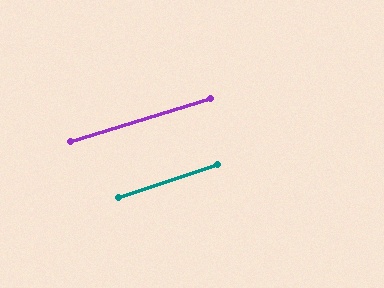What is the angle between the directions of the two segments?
Approximately 1 degree.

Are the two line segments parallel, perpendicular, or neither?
Parallel — their directions differ by only 1.1°.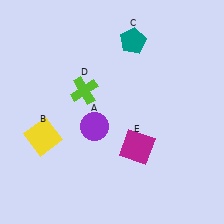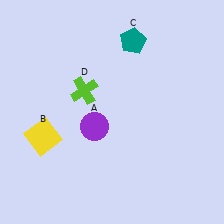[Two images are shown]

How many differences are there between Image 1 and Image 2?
There is 1 difference between the two images.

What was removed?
The magenta square (E) was removed in Image 2.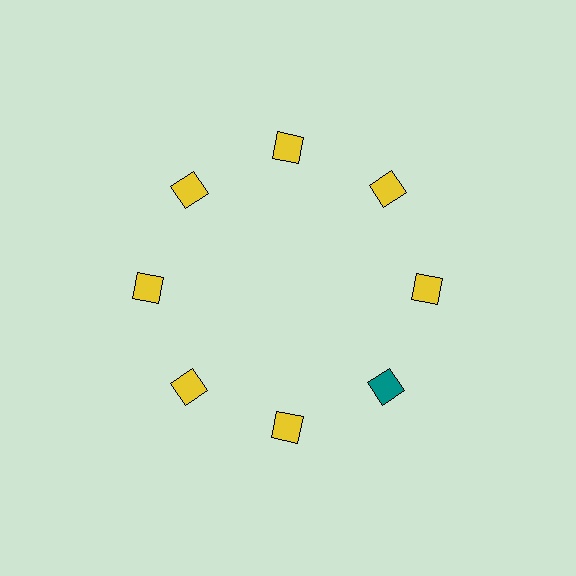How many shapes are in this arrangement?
There are 8 shapes arranged in a ring pattern.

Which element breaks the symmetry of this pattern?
The teal diamond at roughly the 4 o'clock position breaks the symmetry. All other shapes are yellow diamonds.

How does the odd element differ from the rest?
It has a different color: teal instead of yellow.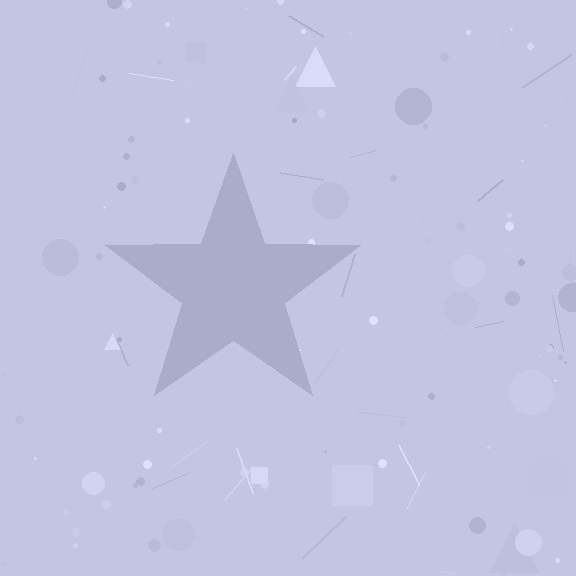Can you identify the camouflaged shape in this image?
The camouflaged shape is a star.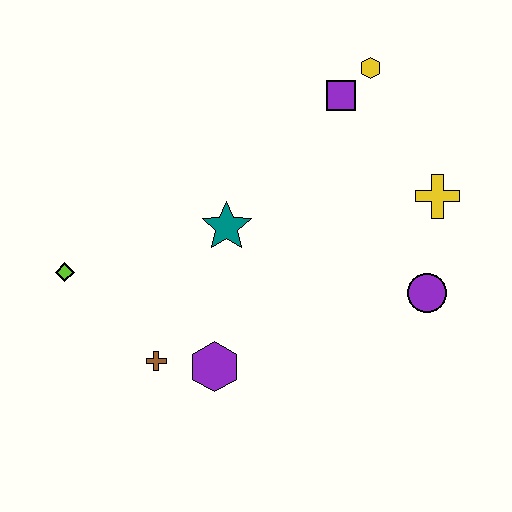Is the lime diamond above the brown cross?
Yes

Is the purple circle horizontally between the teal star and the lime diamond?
No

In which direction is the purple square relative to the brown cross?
The purple square is above the brown cross.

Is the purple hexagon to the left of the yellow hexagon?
Yes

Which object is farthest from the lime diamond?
The yellow cross is farthest from the lime diamond.